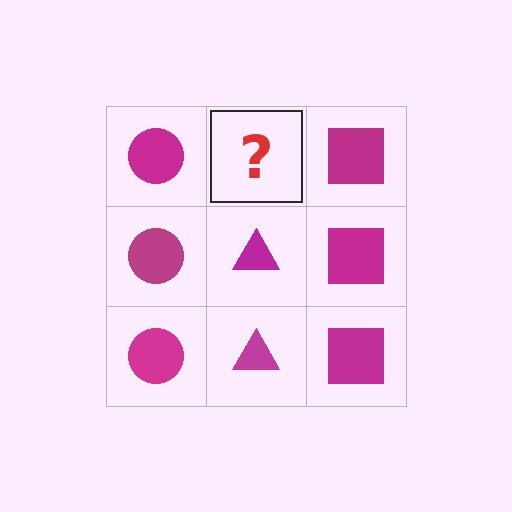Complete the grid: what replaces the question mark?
The question mark should be replaced with a magenta triangle.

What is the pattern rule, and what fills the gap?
The rule is that each column has a consistent shape. The gap should be filled with a magenta triangle.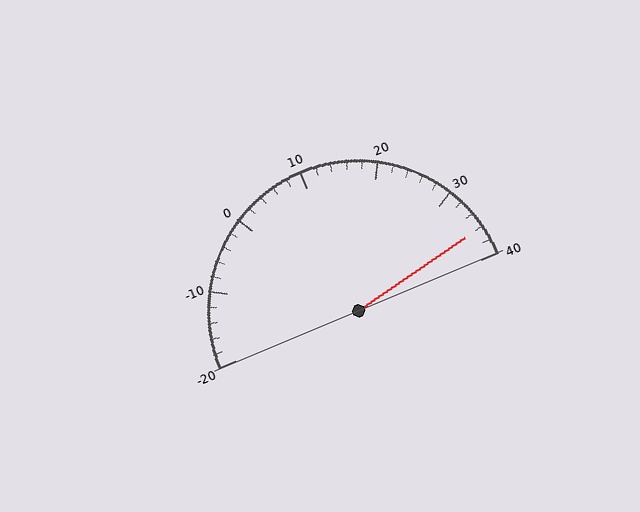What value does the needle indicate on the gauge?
The needle indicates approximately 36.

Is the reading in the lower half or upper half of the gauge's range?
The reading is in the upper half of the range (-20 to 40).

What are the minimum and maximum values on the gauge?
The gauge ranges from -20 to 40.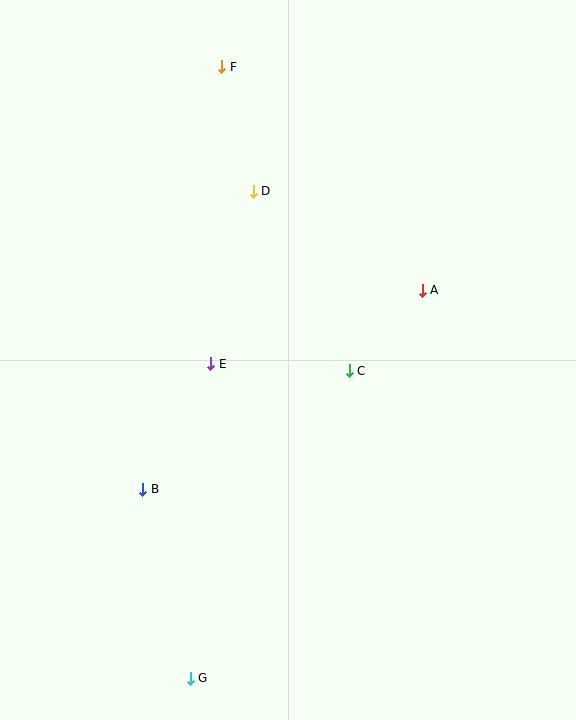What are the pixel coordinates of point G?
Point G is at (190, 678).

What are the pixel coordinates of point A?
Point A is at (422, 290).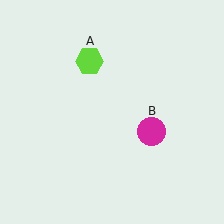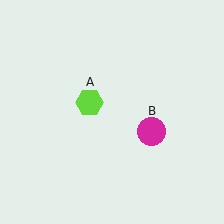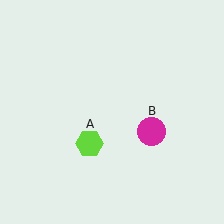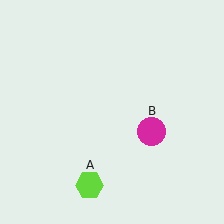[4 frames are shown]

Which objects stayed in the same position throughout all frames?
Magenta circle (object B) remained stationary.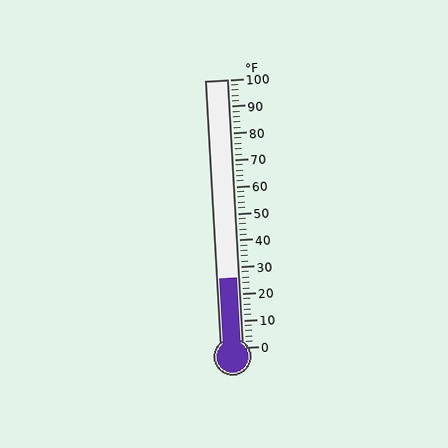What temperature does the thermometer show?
The thermometer shows approximately 26°F.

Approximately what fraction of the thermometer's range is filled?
The thermometer is filled to approximately 25% of its range.